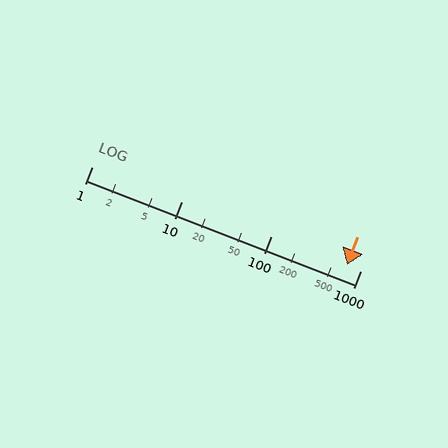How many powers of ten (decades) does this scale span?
The scale spans 3 decades, from 1 to 1000.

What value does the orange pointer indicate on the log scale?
The pointer indicates approximately 700.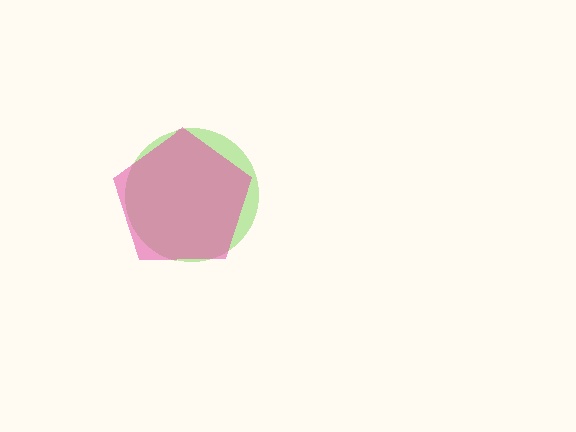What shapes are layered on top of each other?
The layered shapes are: a lime circle, a pink pentagon.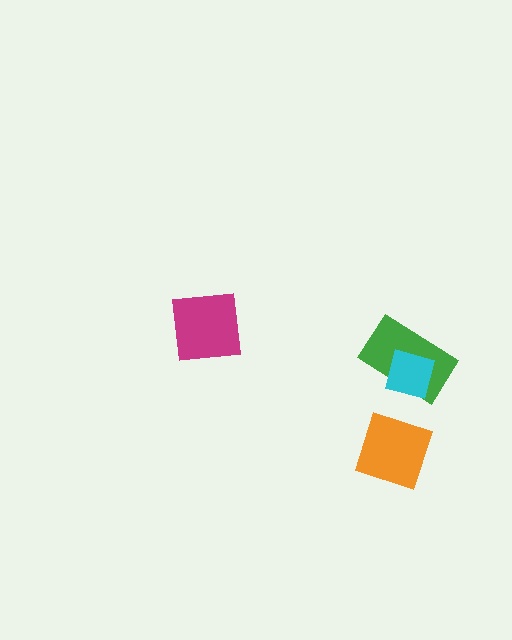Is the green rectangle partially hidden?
Yes, it is partially covered by another shape.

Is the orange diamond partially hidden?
No, no other shape covers it.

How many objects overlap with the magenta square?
0 objects overlap with the magenta square.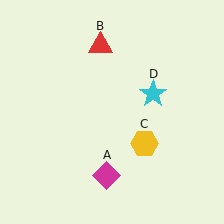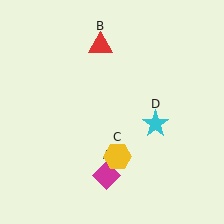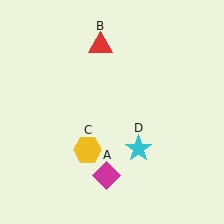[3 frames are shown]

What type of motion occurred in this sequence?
The yellow hexagon (object C), cyan star (object D) rotated clockwise around the center of the scene.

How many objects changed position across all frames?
2 objects changed position: yellow hexagon (object C), cyan star (object D).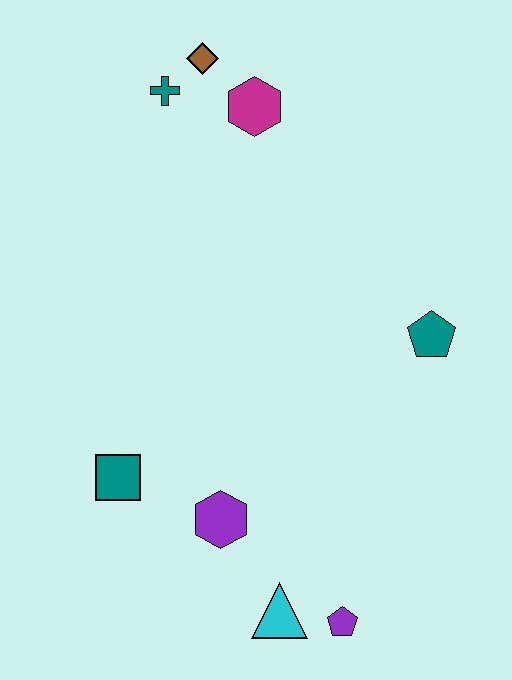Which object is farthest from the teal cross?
The purple pentagon is farthest from the teal cross.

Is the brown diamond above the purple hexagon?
Yes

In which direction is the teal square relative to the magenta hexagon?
The teal square is below the magenta hexagon.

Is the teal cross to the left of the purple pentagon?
Yes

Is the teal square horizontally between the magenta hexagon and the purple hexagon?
No